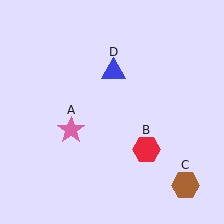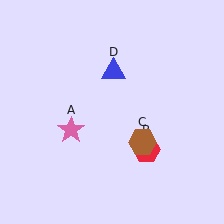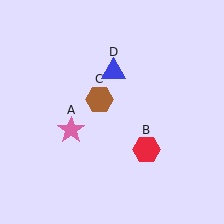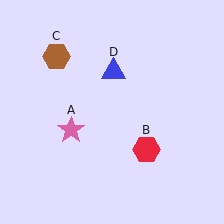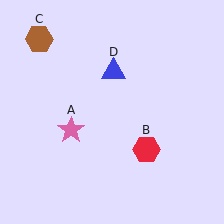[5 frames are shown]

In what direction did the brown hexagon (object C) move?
The brown hexagon (object C) moved up and to the left.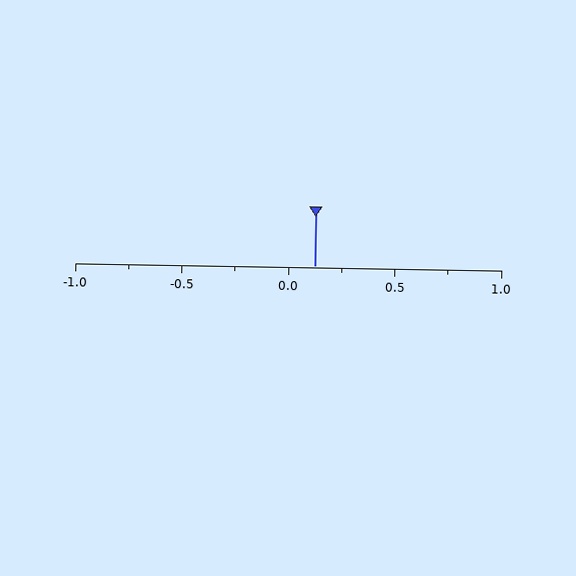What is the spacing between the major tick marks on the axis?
The major ticks are spaced 0.5 apart.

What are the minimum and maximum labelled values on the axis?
The axis runs from -1.0 to 1.0.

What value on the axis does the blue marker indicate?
The marker indicates approximately 0.12.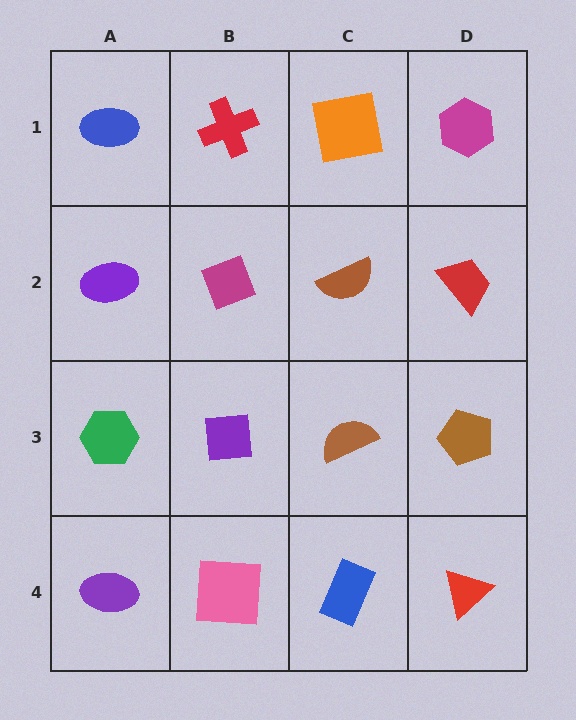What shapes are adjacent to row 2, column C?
An orange square (row 1, column C), a brown semicircle (row 3, column C), a magenta diamond (row 2, column B), a red trapezoid (row 2, column D).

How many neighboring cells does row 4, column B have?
3.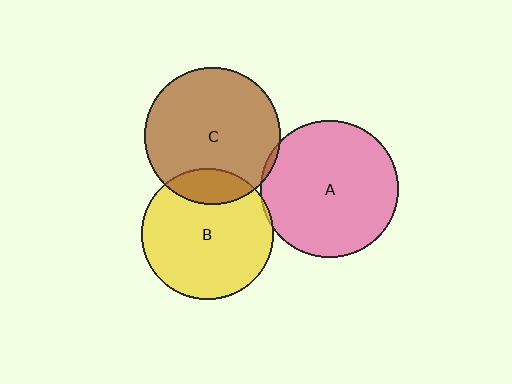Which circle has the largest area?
Circle A (pink).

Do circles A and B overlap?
Yes.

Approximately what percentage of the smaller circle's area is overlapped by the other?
Approximately 5%.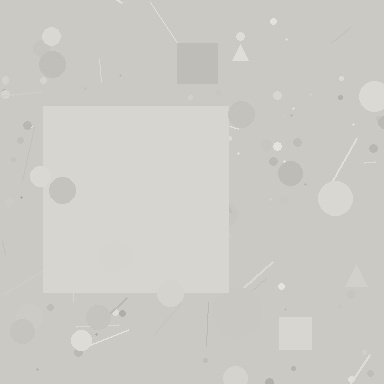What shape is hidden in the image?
A square is hidden in the image.